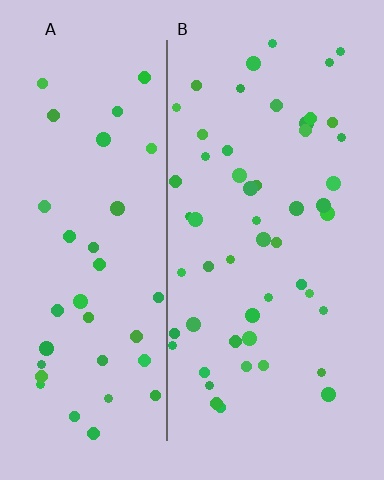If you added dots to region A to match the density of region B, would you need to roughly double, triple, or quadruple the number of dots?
Approximately double.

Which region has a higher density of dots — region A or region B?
B (the right).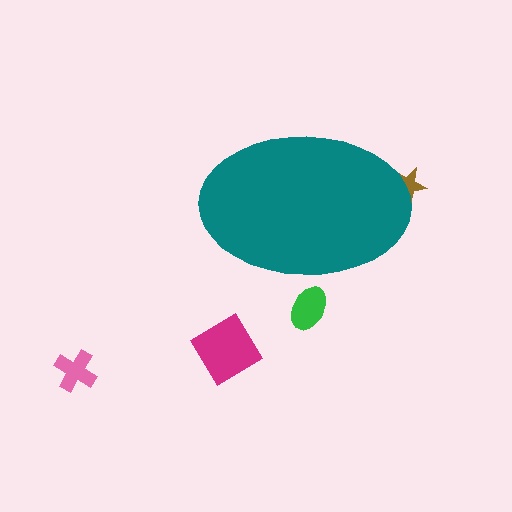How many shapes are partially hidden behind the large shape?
2 shapes are partially hidden.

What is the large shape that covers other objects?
A teal ellipse.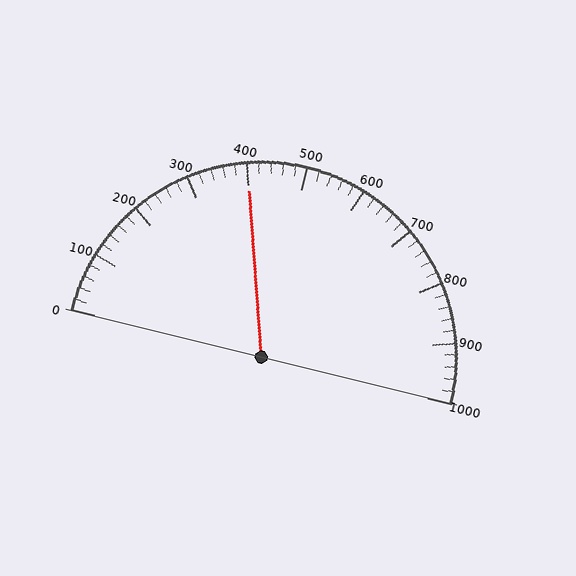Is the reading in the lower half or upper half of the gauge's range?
The reading is in the lower half of the range (0 to 1000).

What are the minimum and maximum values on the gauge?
The gauge ranges from 0 to 1000.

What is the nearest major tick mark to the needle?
The nearest major tick mark is 400.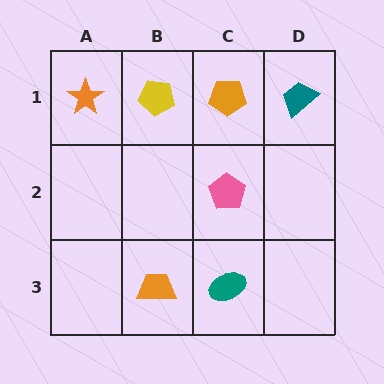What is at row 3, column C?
A teal ellipse.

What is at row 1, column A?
An orange star.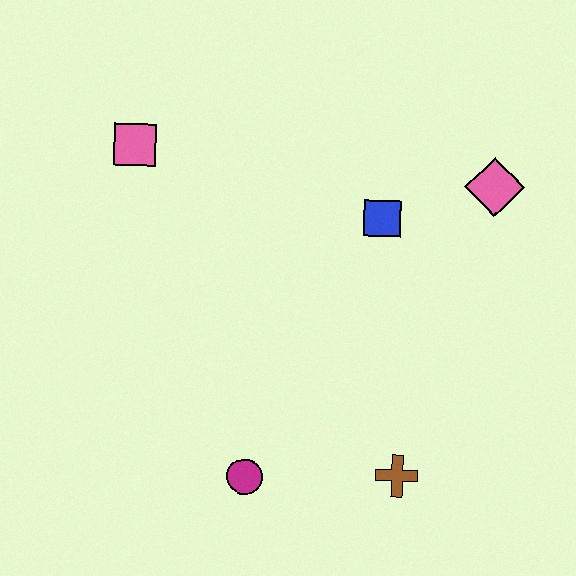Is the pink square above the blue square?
Yes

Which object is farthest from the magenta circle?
The pink diamond is farthest from the magenta circle.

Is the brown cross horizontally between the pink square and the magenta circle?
No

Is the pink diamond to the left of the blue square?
No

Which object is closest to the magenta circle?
The brown cross is closest to the magenta circle.